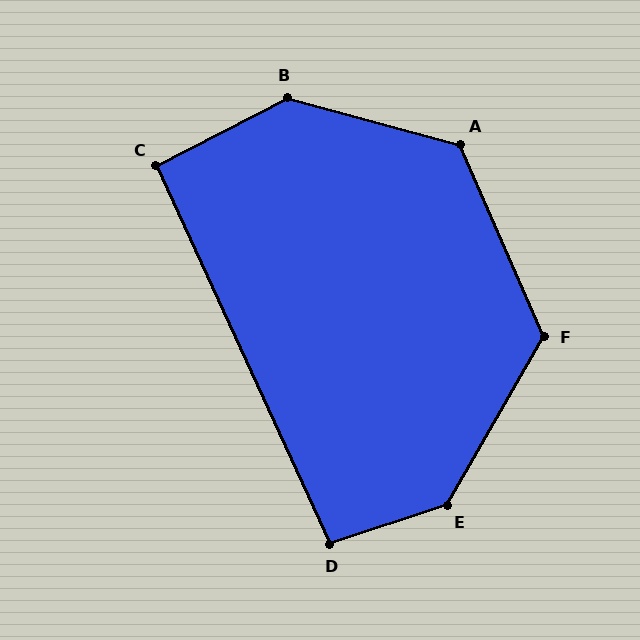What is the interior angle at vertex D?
Approximately 96 degrees (obtuse).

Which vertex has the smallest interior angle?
C, at approximately 93 degrees.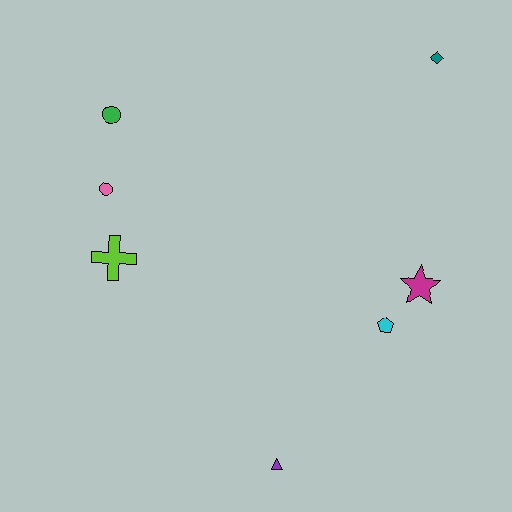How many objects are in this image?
There are 7 objects.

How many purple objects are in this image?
There is 1 purple object.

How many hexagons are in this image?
There are no hexagons.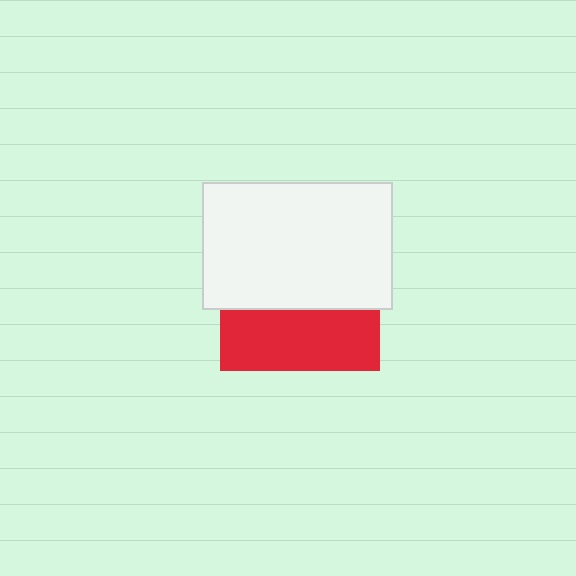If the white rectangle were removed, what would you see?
You would see the complete red square.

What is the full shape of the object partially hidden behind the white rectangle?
The partially hidden object is a red square.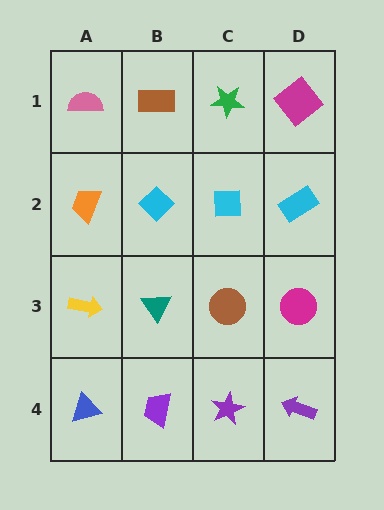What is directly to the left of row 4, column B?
A blue triangle.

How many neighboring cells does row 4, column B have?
3.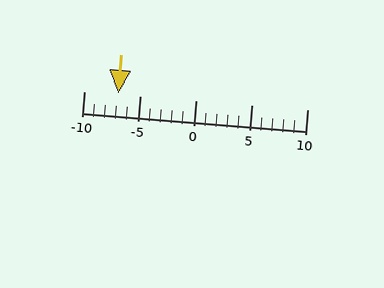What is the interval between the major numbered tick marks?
The major tick marks are spaced 5 units apart.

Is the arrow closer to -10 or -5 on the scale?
The arrow is closer to -5.